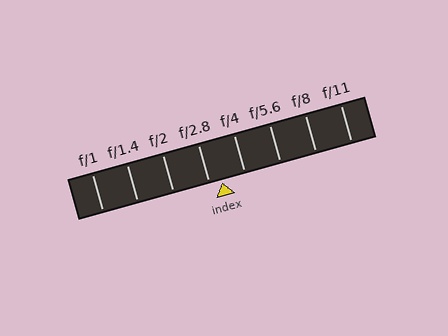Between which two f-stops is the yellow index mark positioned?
The index mark is between f/2.8 and f/4.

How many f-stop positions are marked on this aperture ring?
There are 8 f-stop positions marked.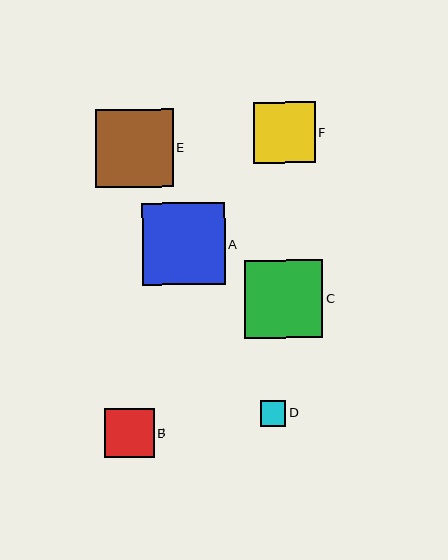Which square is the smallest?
Square D is the smallest with a size of approximately 26 pixels.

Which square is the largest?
Square A is the largest with a size of approximately 82 pixels.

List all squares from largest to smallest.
From largest to smallest: A, E, C, F, B, D.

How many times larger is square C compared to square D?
Square C is approximately 3.0 times the size of square D.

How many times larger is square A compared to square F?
Square A is approximately 1.3 times the size of square F.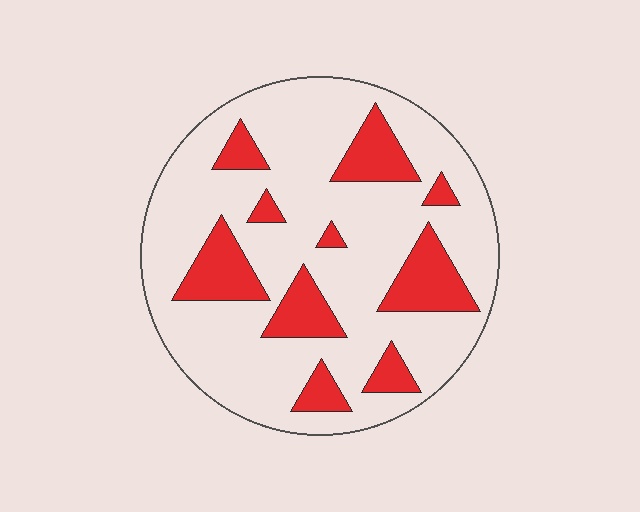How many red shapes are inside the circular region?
10.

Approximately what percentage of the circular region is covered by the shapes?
Approximately 25%.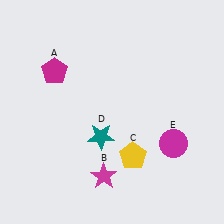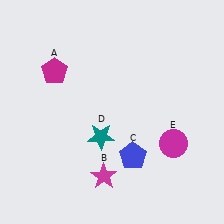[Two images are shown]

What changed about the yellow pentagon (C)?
In Image 1, C is yellow. In Image 2, it changed to blue.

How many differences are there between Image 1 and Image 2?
There is 1 difference between the two images.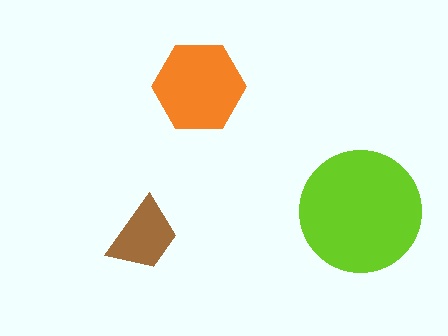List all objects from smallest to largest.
The brown trapezoid, the orange hexagon, the lime circle.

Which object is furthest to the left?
The brown trapezoid is leftmost.